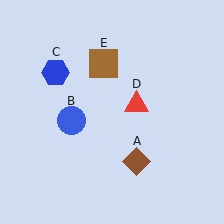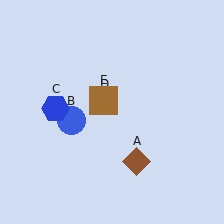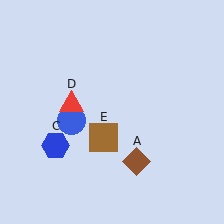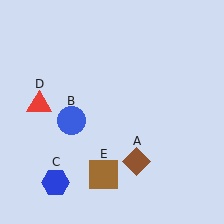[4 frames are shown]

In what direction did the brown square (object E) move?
The brown square (object E) moved down.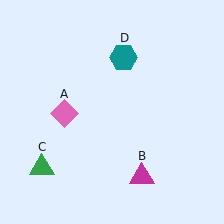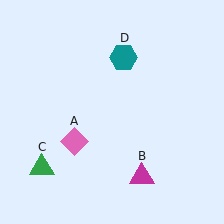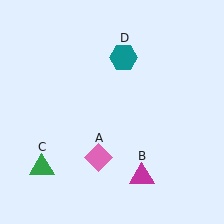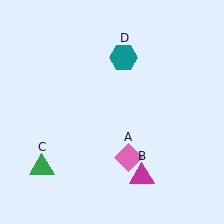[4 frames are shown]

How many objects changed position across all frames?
1 object changed position: pink diamond (object A).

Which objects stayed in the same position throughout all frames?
Magenta triangle (object B) and green triangle (object C) and teal hexagon (object D) remained stationary.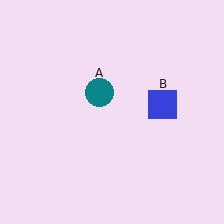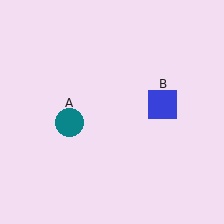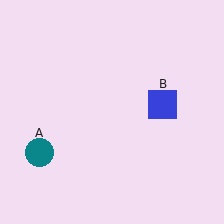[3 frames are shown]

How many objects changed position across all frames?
1 object changed position: teal circle (object A).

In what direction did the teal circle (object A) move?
The teal circle (object A) moved down and to the left.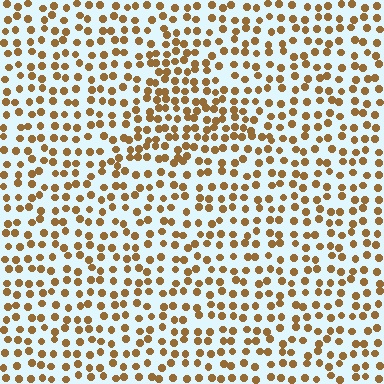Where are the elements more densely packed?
The elements are more densely packed inside the triangle boundary.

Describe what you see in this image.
The image contains small brown elements arranged at two different densities. A triangle-shaped region is visible where the elements are more densely packed than the surrounding area.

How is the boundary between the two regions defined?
The boundary is defined by a change in element density (approximately 1.6x ratio). All elements are the same color, size, and shape.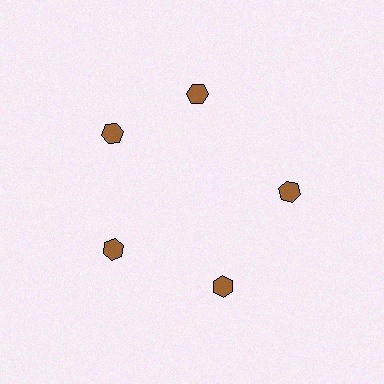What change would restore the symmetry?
The symmetry would be restored by rotating it back into even spacing with its neighbors so that all 5 hexagons sit at equal angles and equal distance from the center.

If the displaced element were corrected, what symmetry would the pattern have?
It would have 5-fold rotational symmetry — the pattern would map onto itself every 72 degrees.